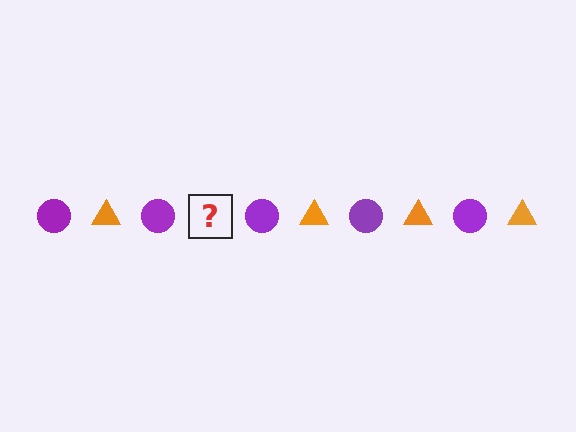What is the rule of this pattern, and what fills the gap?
The rule is that the pattern alternates between purple circle and orange triangle. The gap should be filled with an orange triangle.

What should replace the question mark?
The question mark should be replaced with an orange triangle.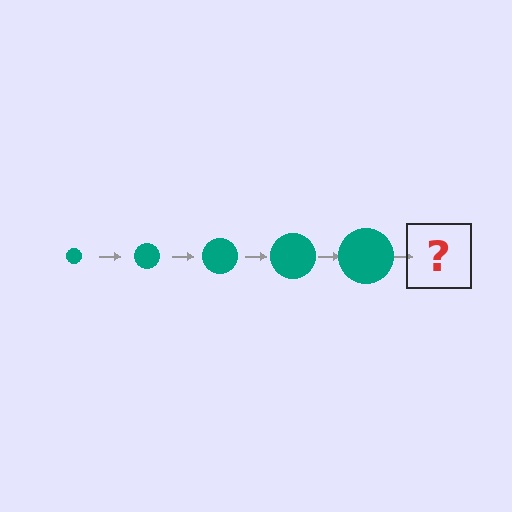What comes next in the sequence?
The next element should be a teal circle, larger than the previous one.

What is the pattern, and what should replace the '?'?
The pattern is that the circle gets progressively larger each step. The '?' should be a teal circle, larger than the previous one.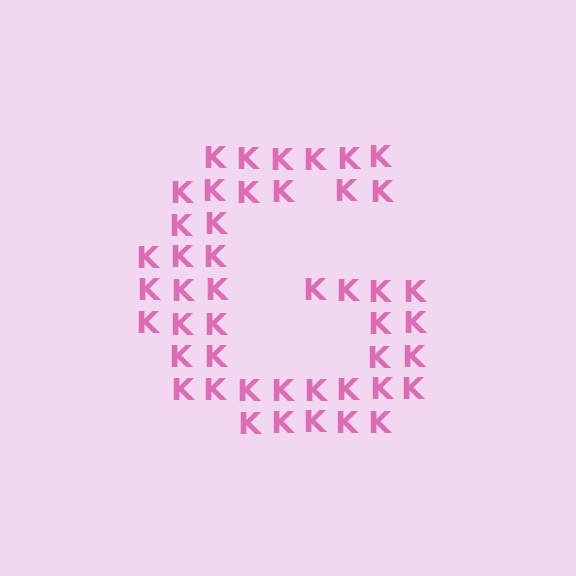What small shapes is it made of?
It is made of small letter K's.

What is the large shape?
The large shape is the letter G.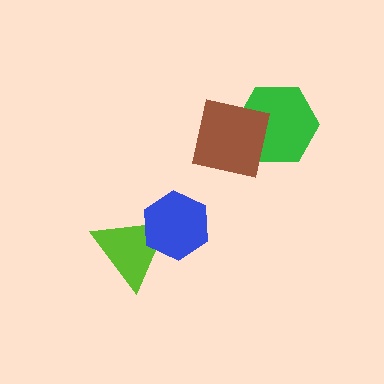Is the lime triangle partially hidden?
Yes, it is partially covered by another shape.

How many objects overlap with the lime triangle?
1 object overlaps with the lime triangle.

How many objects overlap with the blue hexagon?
1 object overlaps with the blue hexagon.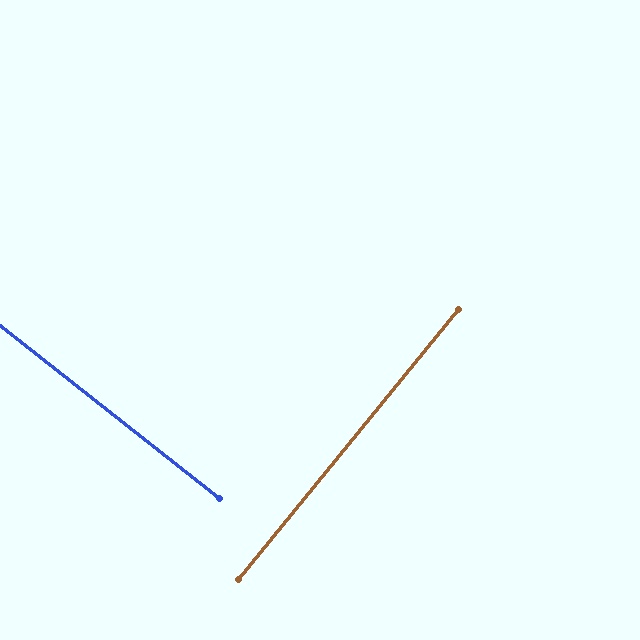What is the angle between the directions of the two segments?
Approximately 89 degrees.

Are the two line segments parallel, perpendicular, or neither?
Perpendicular — they meet at approximately 89°.